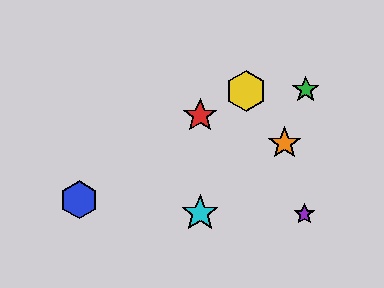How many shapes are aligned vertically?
2 shapes (the red star, the cyan star) are aligned vertically.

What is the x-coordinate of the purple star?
The purple star is at x≈304.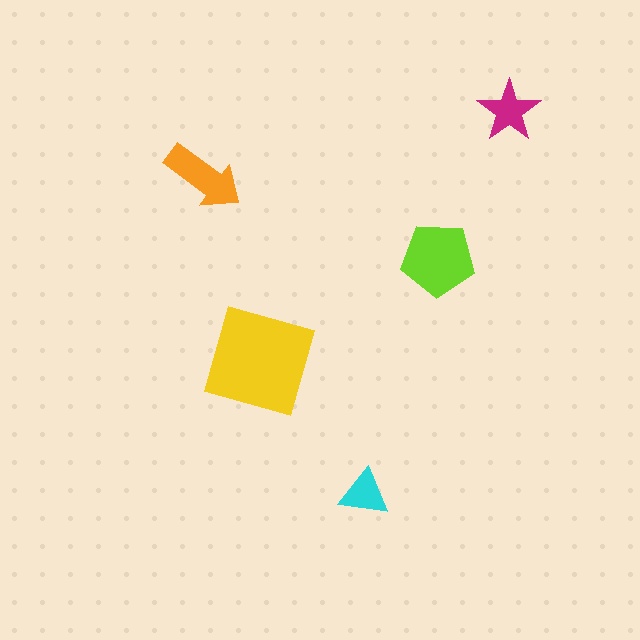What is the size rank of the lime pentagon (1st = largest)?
2nd.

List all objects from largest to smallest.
The yellow square, the lime pentagon, the orange arrow, the magenta star, the cyan triangle.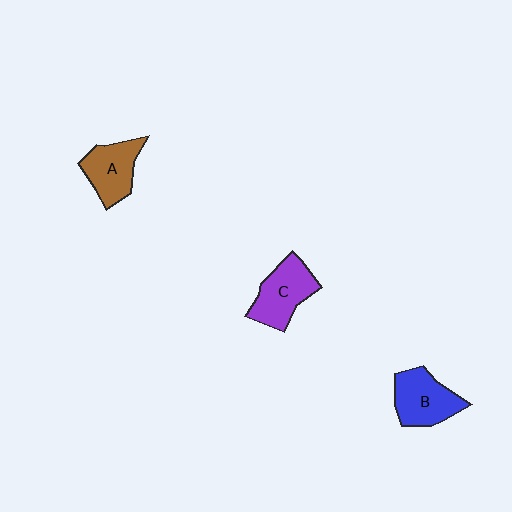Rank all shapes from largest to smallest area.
From largest to smallest: C (purple), B (blue), A (brown).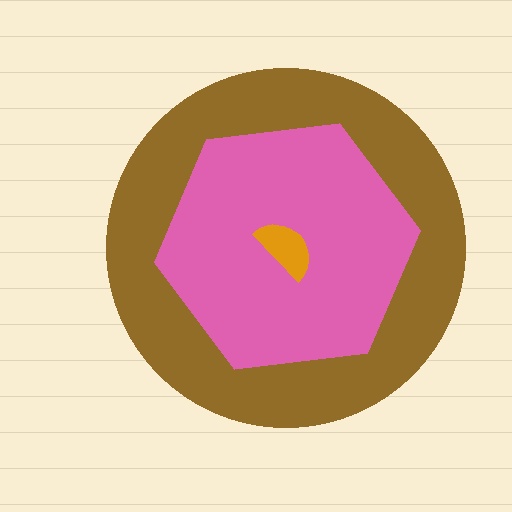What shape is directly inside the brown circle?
The pink hexagon.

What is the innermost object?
The orange semicircle.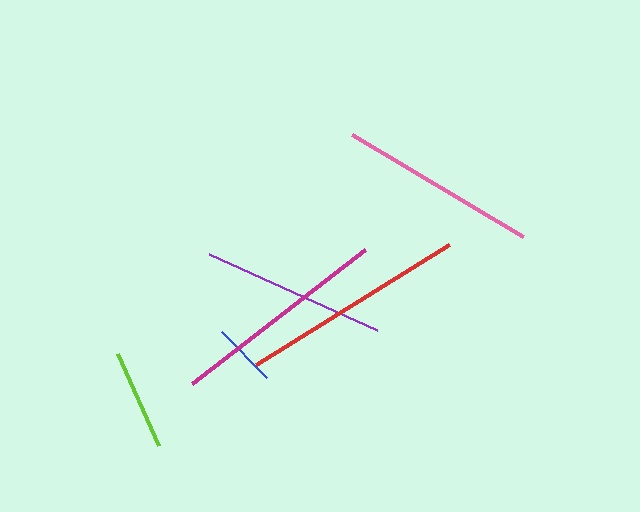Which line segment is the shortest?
The blue line is the shortest at approximately 64 pixels.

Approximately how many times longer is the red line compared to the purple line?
The red line is approximately 1.2 times the length of the purple line.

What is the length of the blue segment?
The blue segment is approximately 64 pixels long.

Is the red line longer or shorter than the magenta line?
The red line is longer than the magenta line.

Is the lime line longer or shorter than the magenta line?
The magenta line is longer than the lime line.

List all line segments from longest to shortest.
From longest to shortest: red, magenta, pink, purple, lime, blue.